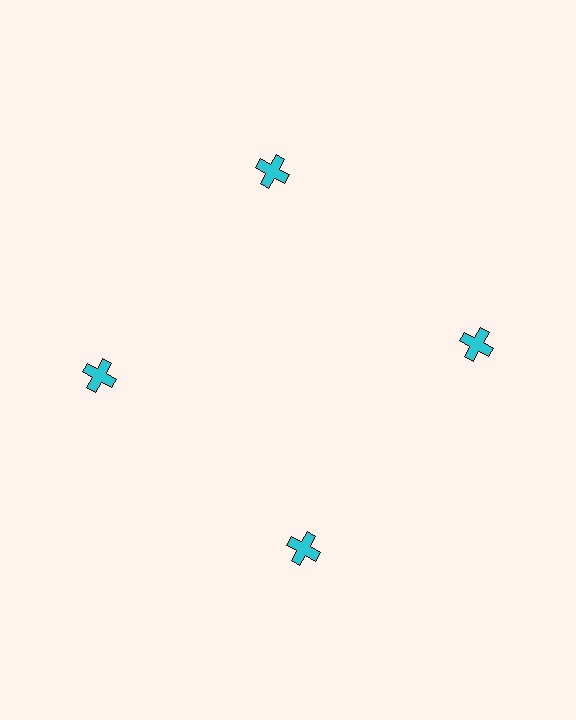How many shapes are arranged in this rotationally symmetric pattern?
There are 4 shapes, arranged in 4 groups of 1.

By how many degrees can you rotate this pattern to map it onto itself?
The pattern maps onto itself every 90 degrees of rotation.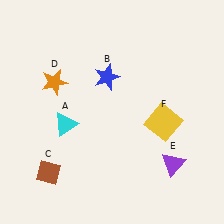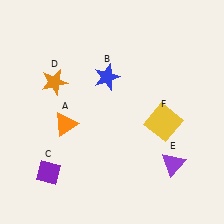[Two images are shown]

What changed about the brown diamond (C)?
In Image 1, C is brown. In Image 2, it changed to purple.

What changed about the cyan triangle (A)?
In Image 1, A is cyan. In Image 2, it changed to orange.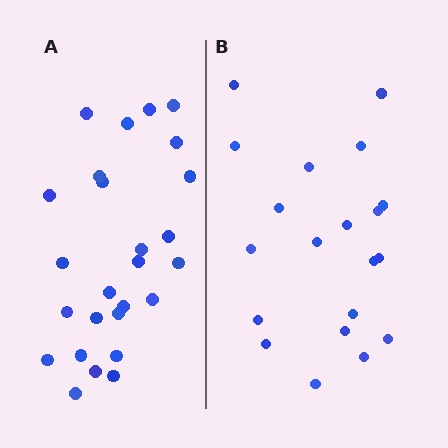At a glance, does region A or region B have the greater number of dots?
Region A (the left region) has more dots.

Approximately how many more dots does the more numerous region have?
Region A has about 6 more dots than region B.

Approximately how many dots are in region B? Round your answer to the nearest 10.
About 20 dots.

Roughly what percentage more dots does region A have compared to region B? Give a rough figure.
About 30% more.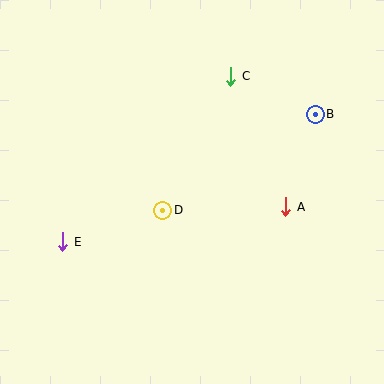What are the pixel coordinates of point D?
Point D is at (163, 210).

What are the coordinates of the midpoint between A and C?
The midpoint between A and C is at (258, 142).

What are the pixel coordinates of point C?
Point C is at (231, 76).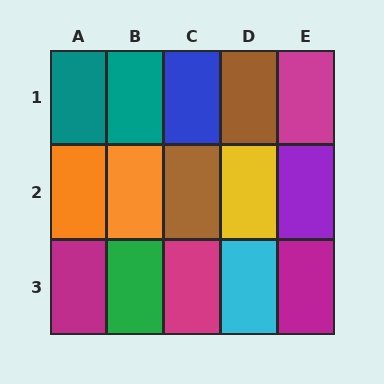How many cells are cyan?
1 cell is cyan.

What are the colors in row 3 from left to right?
Magenta, green, magenta, cyan, magenta.